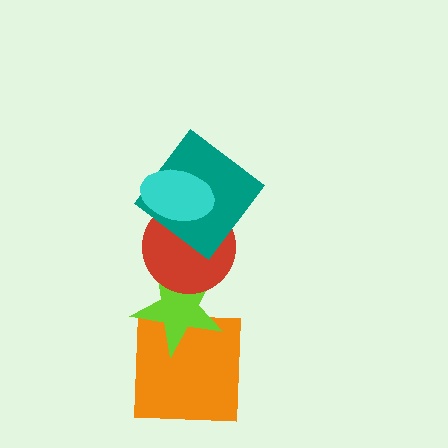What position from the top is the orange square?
The orange square is 5th from the top.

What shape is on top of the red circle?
The teal diamond is on top of the red circle.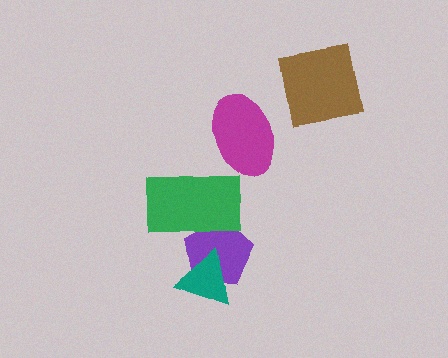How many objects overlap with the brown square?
0 objects overlap with the brown square.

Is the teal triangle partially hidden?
No, no other shape covers it.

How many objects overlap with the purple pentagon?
2 objects overlap with the purple pentagon.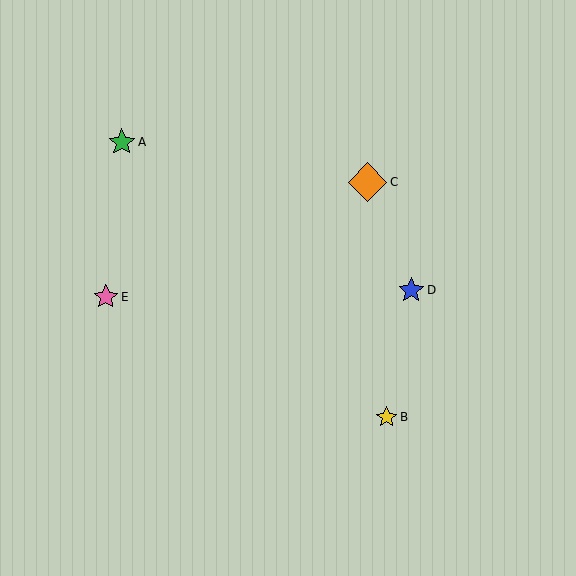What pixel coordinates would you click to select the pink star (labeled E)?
Click at (106, 297) to select the pink star E.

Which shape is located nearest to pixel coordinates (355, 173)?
The orange diamond (labeled C) at (367, 182) is nearest to that location.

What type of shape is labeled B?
Shape B is a yellow star.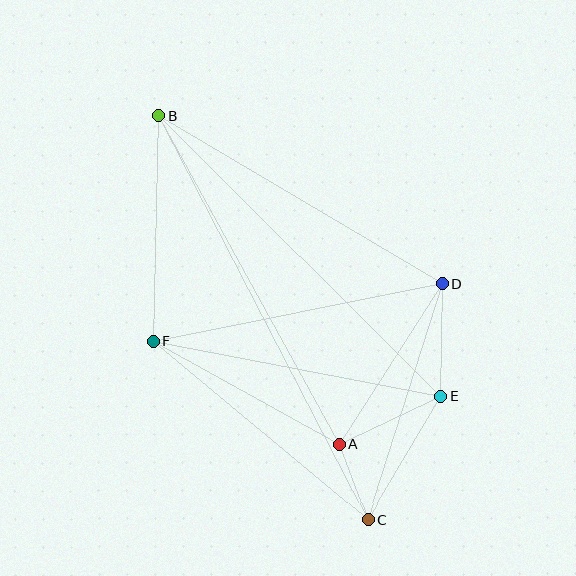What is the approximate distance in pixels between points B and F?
The distance between B and F is approximately 225 pixels.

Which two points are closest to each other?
Points A and C are closest to each other.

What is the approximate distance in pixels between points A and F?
The distance between A and F is approximately 213 pixels.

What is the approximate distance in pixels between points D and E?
The distance between D and E is approximately 112 pixels.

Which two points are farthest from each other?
Points B and C are farthest from each other.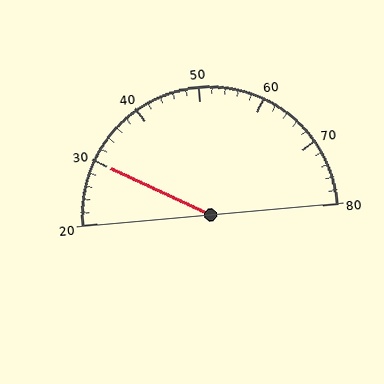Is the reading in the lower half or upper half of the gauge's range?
The reading is in the lower half of the range (20 to 80).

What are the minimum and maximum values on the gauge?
The gauge ranges from 20 to 80.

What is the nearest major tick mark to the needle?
The nearest major tick mark is 30.